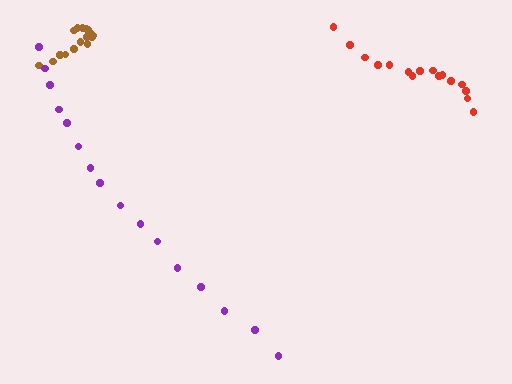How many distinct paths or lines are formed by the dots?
There are 3 distinct paths.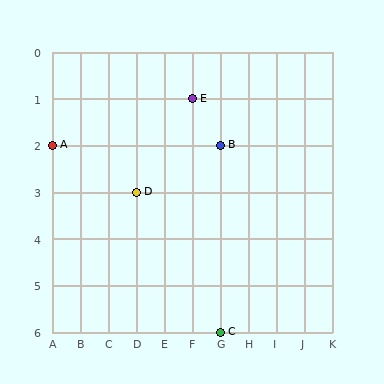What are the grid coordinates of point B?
Point B is at grid coordinates (G, 2).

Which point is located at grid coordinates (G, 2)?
Point B is at (G, 2).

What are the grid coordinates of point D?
Point D is at grid coordinates (D, 3).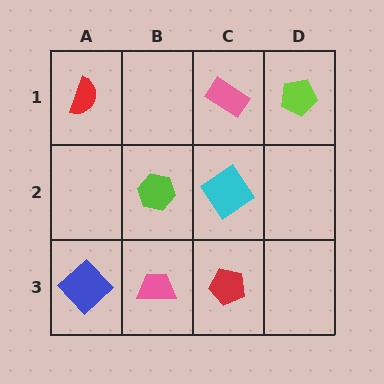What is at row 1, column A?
A red semicircle.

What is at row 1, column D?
A lime pentagon.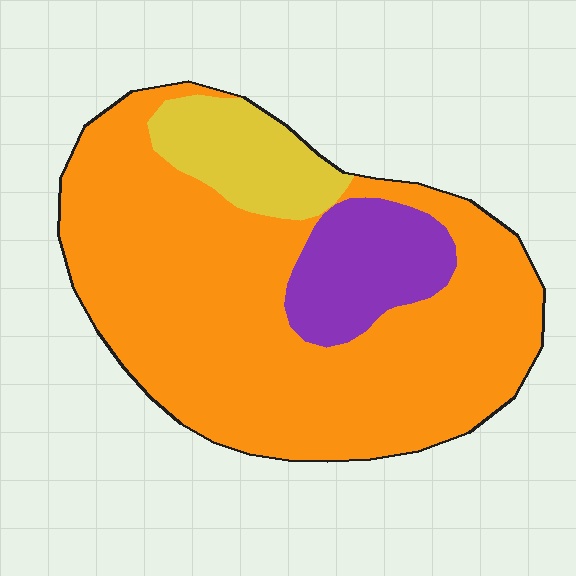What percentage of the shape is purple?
Purple takes up less than a sixth of the shape.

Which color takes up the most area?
Orange, at roughly 75%.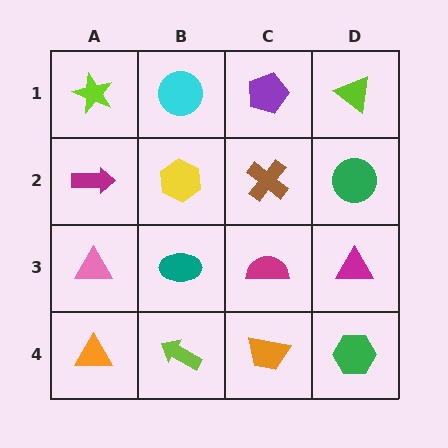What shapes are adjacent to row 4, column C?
A magenta semicircle (row 3, column C), a lime arrow (row 4, column B), a green hexagon (row 4, column D).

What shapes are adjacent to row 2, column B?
A cyan circle (row 1, column B), a teal ellipse (row 3, column B), a magenta arrow (row 2, column A), a brown cross (row 2, column C).